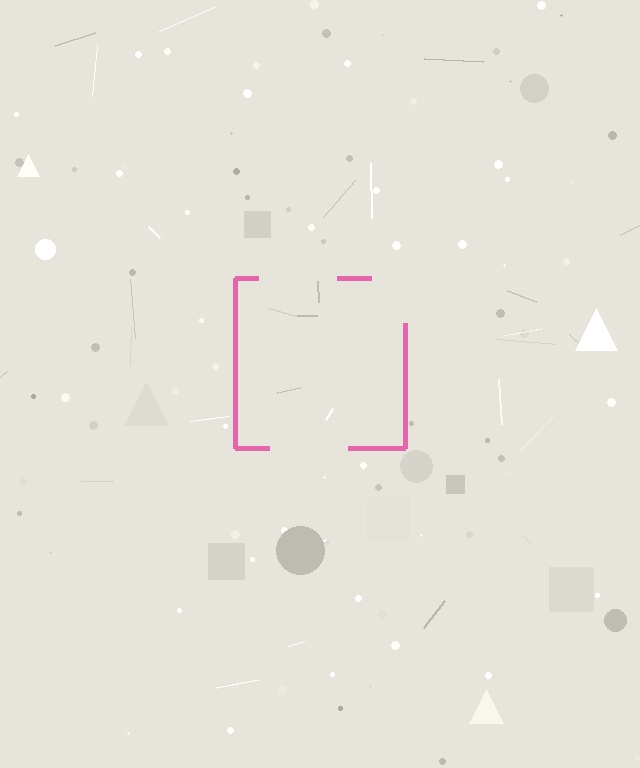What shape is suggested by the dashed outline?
The dashed outline suggests a square.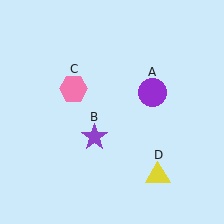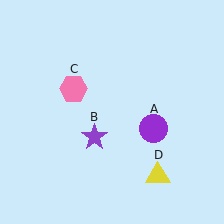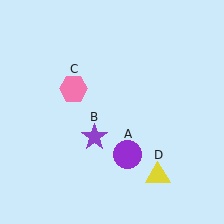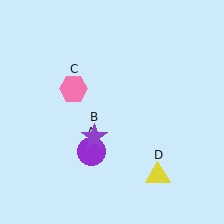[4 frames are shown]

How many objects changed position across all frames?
1 object changed position: purple circle (object A).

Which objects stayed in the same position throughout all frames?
Purple star (object B) and pink hexagon (object C) and yellow triangle (object D) remained stationary.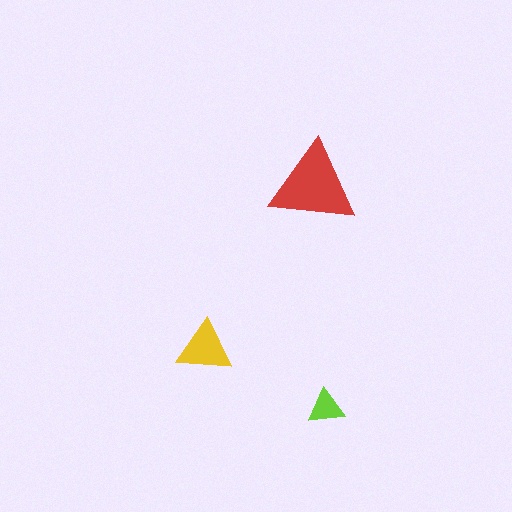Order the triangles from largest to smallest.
the red one, the yellow one, the lime one.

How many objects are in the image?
There are 3 objects in the image.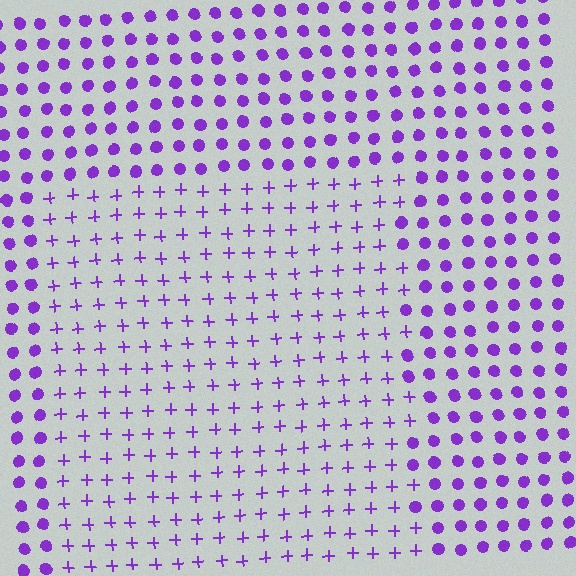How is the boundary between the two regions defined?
The boundary is defined by a change in element shape: plus signs inside vs. circles outside. All elements share the same color and spacing.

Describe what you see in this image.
The image is filled with small purple elements arranged in a uniform grid. A rectangle-shaped region contains plus signs, while the surrounding area contains circles. The boundary is defined purely by the change in element shape.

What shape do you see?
I see a rectangle.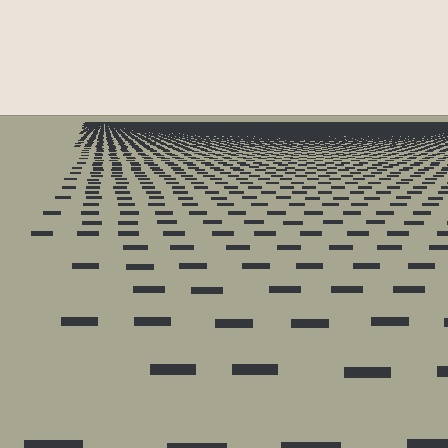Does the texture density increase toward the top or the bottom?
Density increases toward the top.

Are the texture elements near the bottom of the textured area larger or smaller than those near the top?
Larger. Near the bottom, elements are closer to the viewer and appear at a bigger on-screen size.